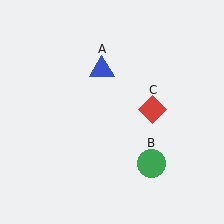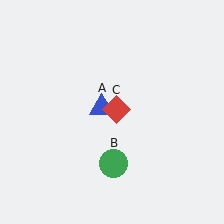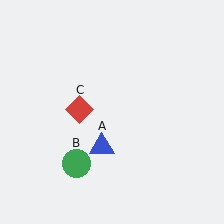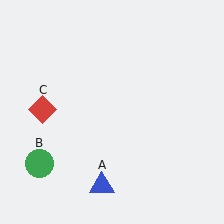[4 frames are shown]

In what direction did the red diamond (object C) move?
The red diamond (object C) moved left.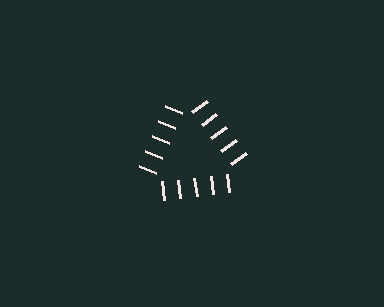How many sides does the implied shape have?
3 sides — the line-ends trace a triangle.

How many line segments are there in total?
15 — 5 along each of the 3 edges.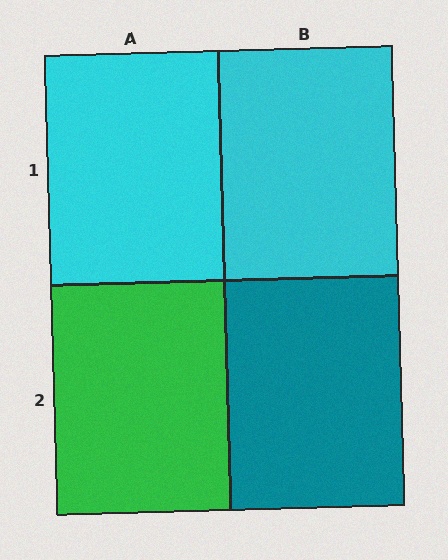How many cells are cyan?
2 cells are cyan.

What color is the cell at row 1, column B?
Cyan.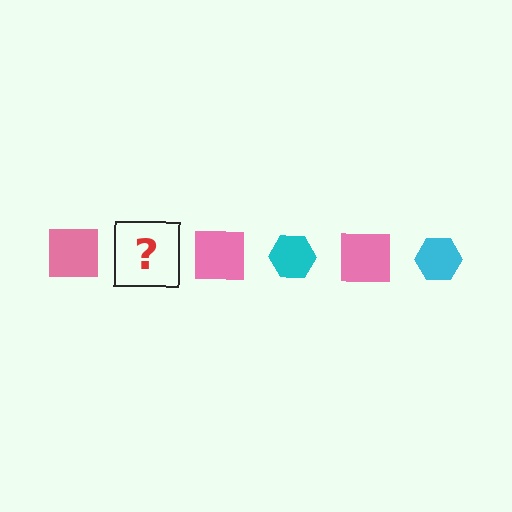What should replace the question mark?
The question mark should be replaced with a cyan hexagon.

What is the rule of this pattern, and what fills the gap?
The rule is that the pattern alternates between pink square and cyan hexagon. The gap should be filled with a cyan hexagon.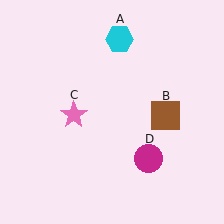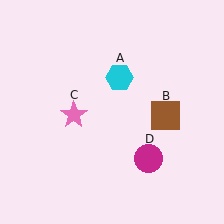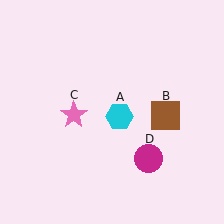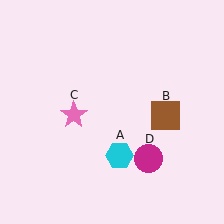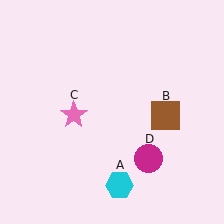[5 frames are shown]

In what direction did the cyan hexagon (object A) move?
The cyan hexagon (object A) moved down.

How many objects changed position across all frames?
1 object changed position: cyan hexagon (object A).